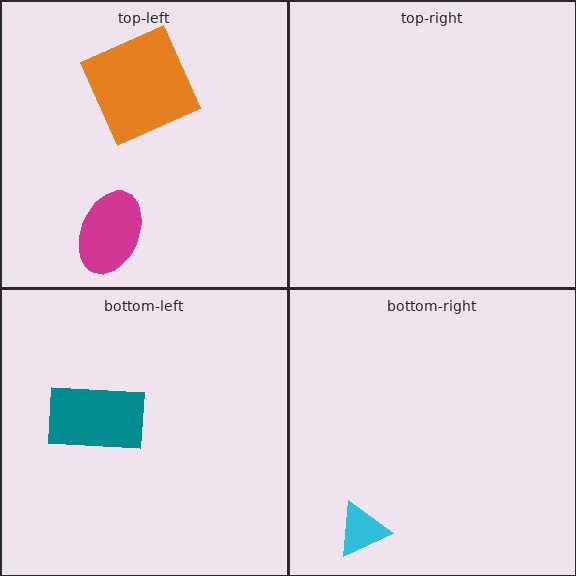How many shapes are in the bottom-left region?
1.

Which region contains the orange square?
The top-left region.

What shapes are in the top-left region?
The magenta ellipse, the orange square.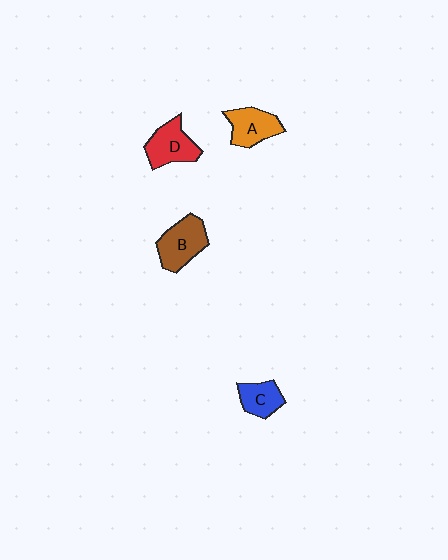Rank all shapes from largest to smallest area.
From largest to smallest: B (brown), D (red), A (orange), C (blue).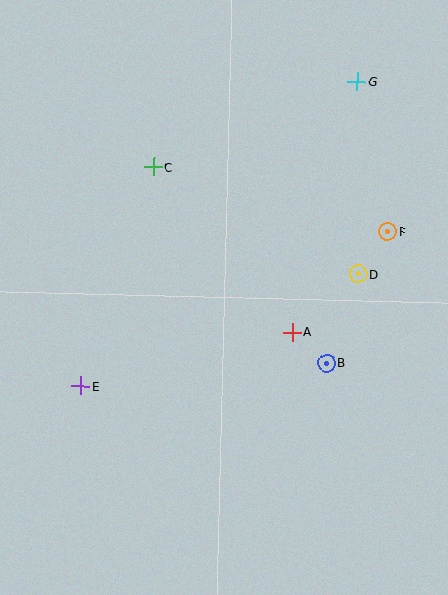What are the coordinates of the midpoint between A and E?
The midpoint between A and E is at (186, 359).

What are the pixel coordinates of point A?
Point A is at (292, 332).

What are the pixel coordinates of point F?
Point F is at (388, 232).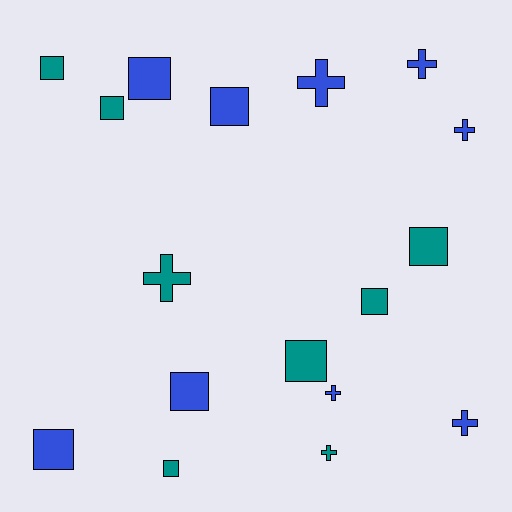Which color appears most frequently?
Blue, with 9 objects.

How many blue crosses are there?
There are 5 blue crosses.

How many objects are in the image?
There are 17 objects.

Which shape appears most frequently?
Square, with 10 objects.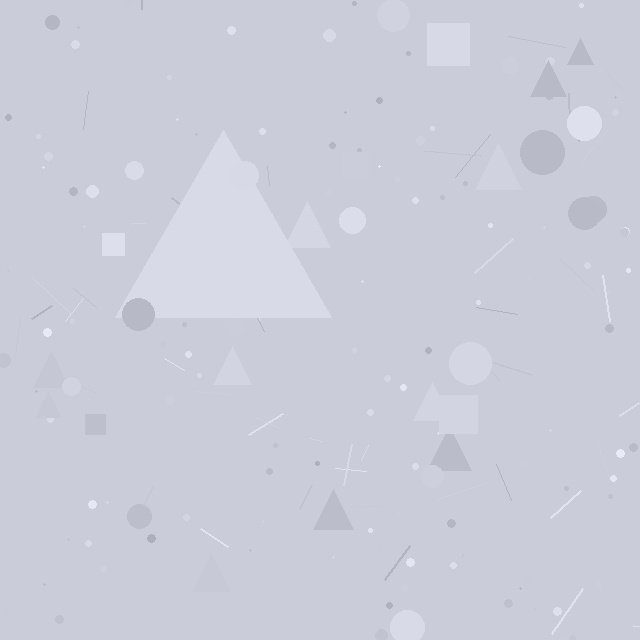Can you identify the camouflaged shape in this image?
The camouflaged shape is a triangle.